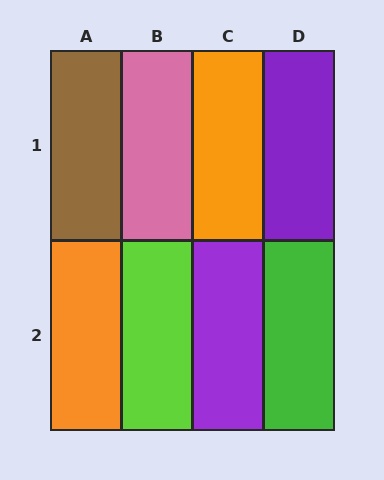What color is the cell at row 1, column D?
Purple.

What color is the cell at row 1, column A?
Brown.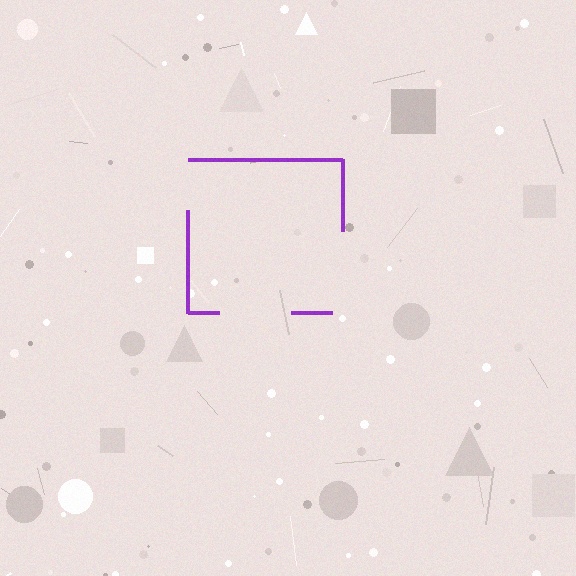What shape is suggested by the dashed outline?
The dashed outline suggests a square.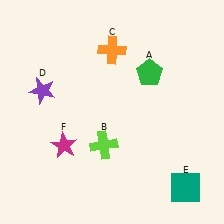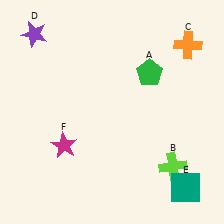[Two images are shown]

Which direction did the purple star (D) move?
The purple star (D) moved up.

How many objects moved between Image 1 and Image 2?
3 objects moved between the two images.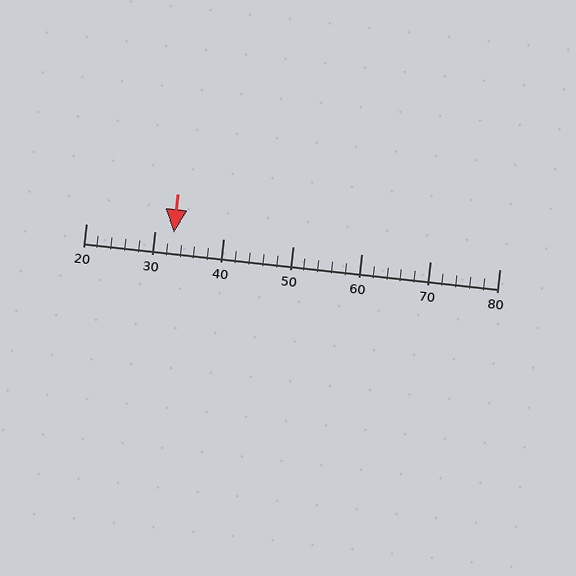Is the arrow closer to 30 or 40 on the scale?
The arrow is closer to 30.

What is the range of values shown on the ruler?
The ruler shows values from 20 to 80.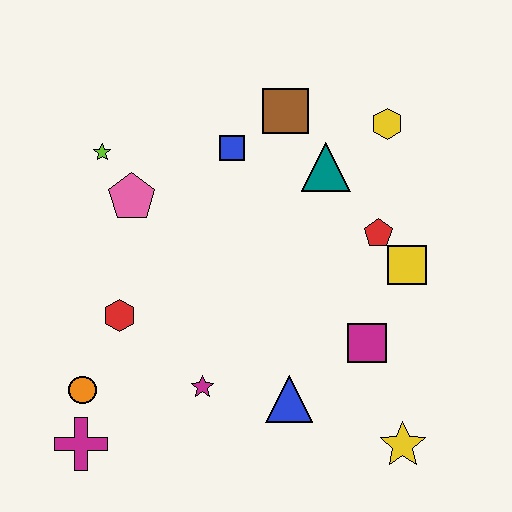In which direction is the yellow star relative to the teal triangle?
The yellow star is below the teal triangle.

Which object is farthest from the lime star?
The yellow star is farthest from the lime star.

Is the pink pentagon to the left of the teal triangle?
Yes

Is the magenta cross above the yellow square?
No